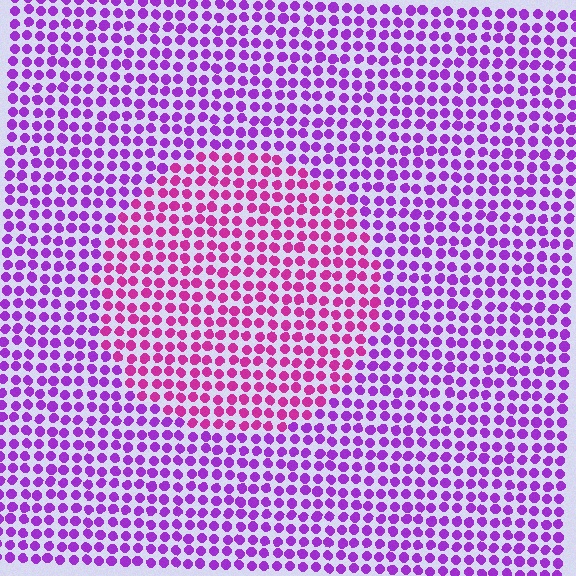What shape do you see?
I see a circle.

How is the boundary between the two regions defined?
The boundary is defined purely by a slight shift in hue (about 35 degrees). Spacing, size, and orientation are identical on both sides.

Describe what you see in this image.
The image is filled with small purple elements in a uniform arrangement. A circle-shaped region is visible where the elements are tinted to a slightly different hue, forming a subtle color boundary.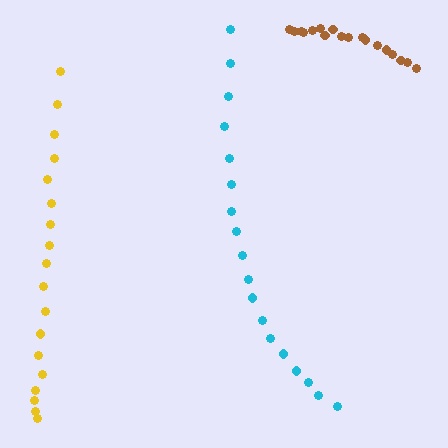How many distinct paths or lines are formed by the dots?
There are 3 distinct paths.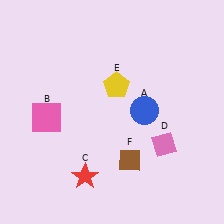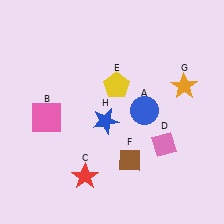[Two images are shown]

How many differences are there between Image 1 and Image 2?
There are 2 differences between the two images.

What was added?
An orange star (G), a blue star (H) were added in Image 2.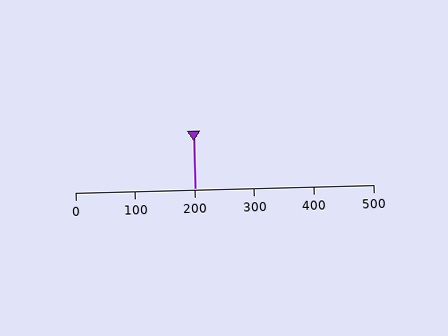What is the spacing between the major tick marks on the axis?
The major ticks are spaced 100 apart.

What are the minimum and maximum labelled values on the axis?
The axis runs from 0 to 500.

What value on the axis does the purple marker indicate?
The marker indicates approximately 200.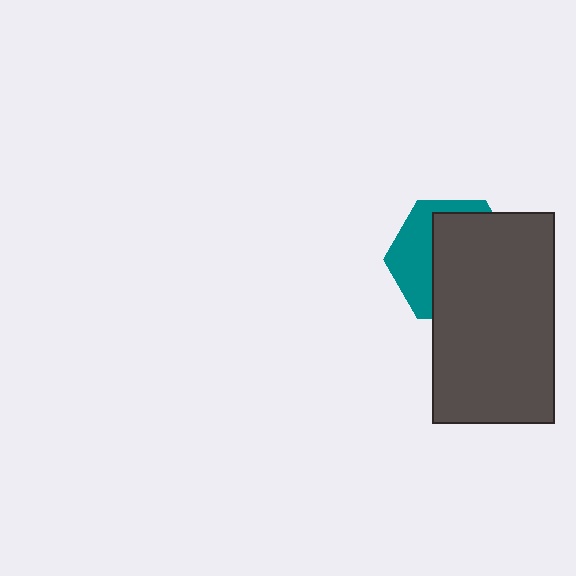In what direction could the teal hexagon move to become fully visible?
The teal hexagon could move left. That would shift it out from behind the dark gray rectangle entirely.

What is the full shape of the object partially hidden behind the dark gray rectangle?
The partially hidden object is a teal hexagon.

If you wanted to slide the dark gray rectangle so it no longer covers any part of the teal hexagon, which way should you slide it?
Slide it right — that is the most direct way to separate the two shapes.